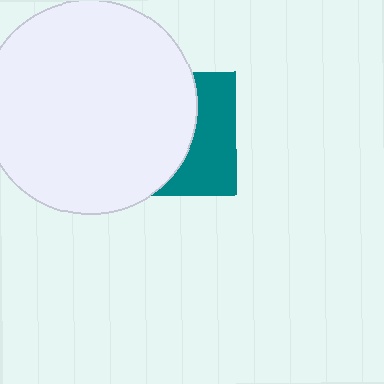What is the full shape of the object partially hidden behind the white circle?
The partially hidden object is a teal square.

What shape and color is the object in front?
The object in front is a white circle.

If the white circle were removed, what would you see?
You would see the complete teal square.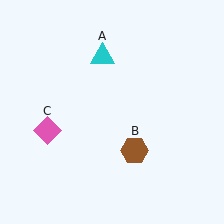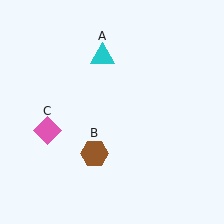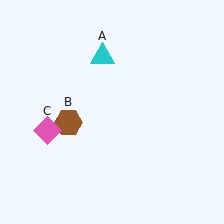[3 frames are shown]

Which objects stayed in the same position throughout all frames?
Cyan triangle (object A) and pink diamond (object C) remained stationary.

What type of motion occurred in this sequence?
The brown hexagon (object B) rotated clockwise around the center of the scene.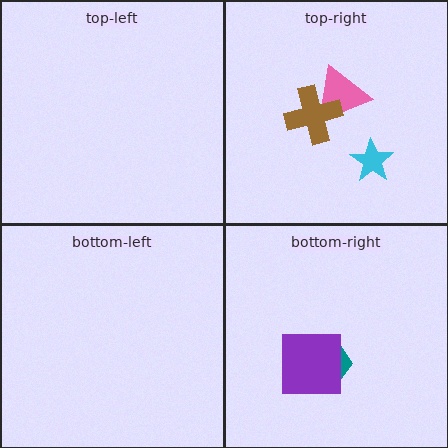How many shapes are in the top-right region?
3.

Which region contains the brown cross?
The top-right region.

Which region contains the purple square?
The bottom-right region.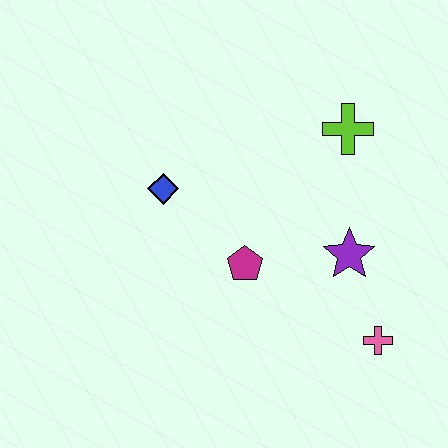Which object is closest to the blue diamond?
The magenta pentagon is closest to the blue diamond.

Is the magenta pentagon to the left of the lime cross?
Yes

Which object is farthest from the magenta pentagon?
The lime cross is farthest from the magenta pentagon.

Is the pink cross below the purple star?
Yes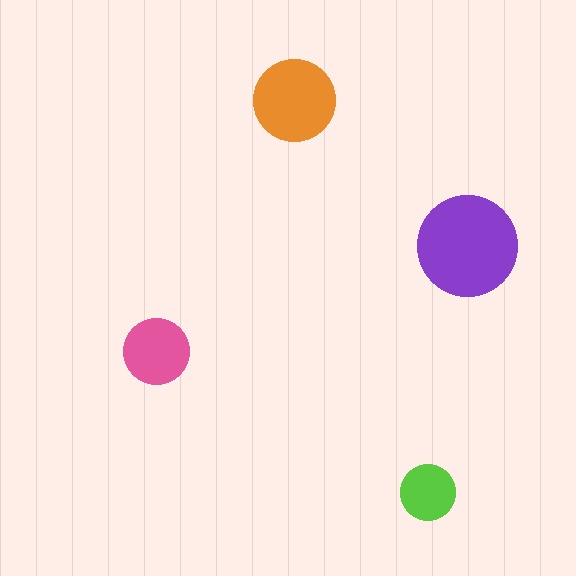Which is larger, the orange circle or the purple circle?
The purple one.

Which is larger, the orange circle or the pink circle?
The orange one.